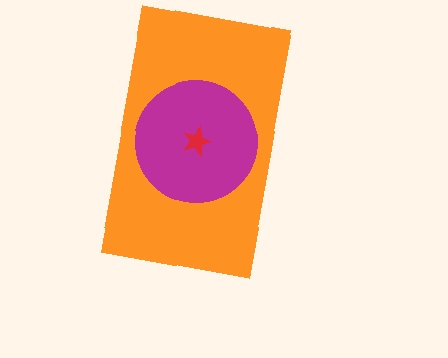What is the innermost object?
The red star.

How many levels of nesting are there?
3.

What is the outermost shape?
The orange rectangle.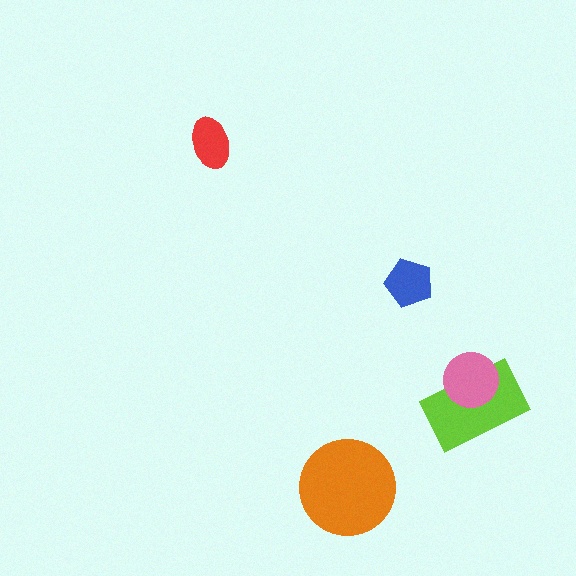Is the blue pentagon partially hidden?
No, no other shape covers it.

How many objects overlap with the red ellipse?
0 objects overlap with the red ellipse.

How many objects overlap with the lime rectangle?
1 object overlaps with the lime rectangle.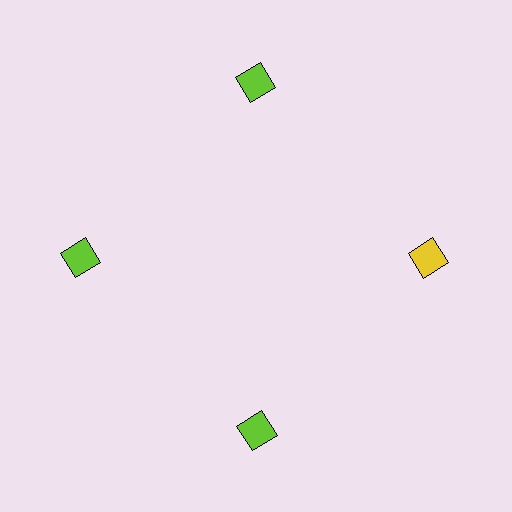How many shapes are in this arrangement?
There are 4 shapes arranged in a ring pattern.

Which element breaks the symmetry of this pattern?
The yellow diamond at roughly the 3 o'clock position breaks the symmetry. All other shapes are lime diamonds.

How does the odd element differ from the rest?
It has a different color: yellow instead of lime.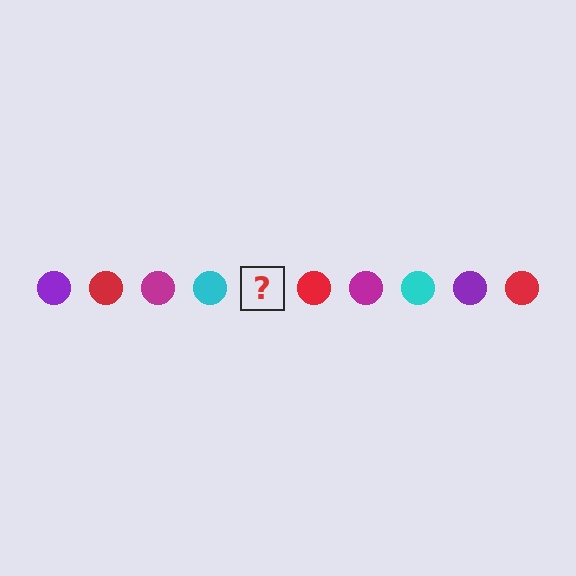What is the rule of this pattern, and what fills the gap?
The rule is that the pattern cycles through purple, red, magenta, cyan circles. The gap should be filled with a purple circle.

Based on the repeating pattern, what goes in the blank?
The blank should be a purple circle.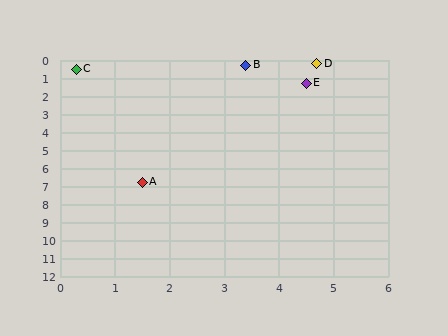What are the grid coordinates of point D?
Point D is at approximately (4.7, 0.2).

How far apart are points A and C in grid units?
Points A and C are about 6.4 grid units apart.